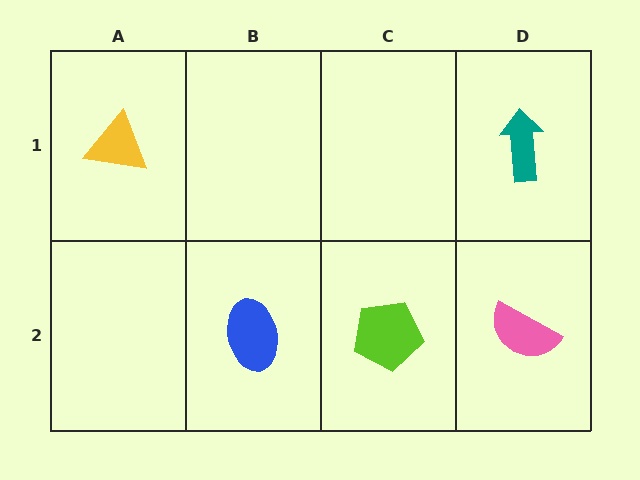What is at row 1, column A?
A yellow triangle.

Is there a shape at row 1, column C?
No, that cell is empty.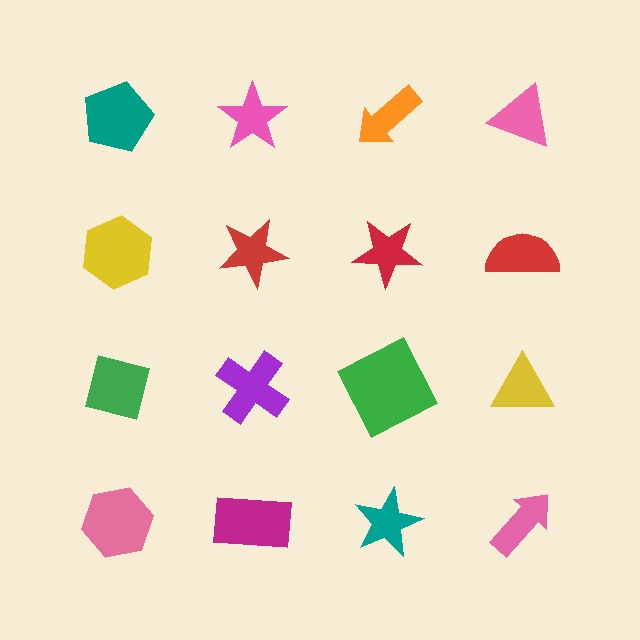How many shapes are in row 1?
4 shapes.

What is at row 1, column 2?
A pink star.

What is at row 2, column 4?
A red semicircle.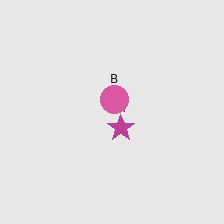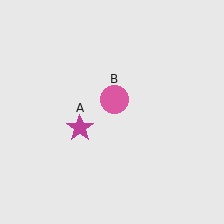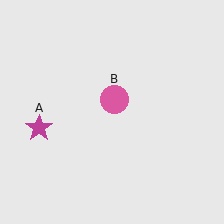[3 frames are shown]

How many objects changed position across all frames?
1 object changed position: magenta star (object A).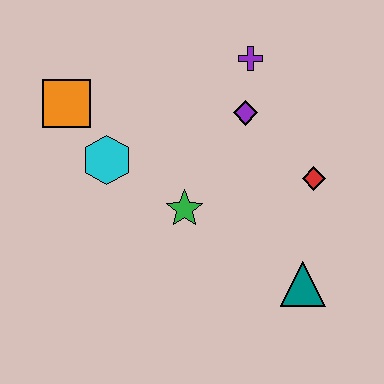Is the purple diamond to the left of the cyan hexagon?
No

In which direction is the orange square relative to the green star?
The orange square is to the left of the green star.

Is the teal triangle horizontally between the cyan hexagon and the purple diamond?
No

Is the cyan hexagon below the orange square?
Yes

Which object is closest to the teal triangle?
The red diamond is closest to the teal triangle.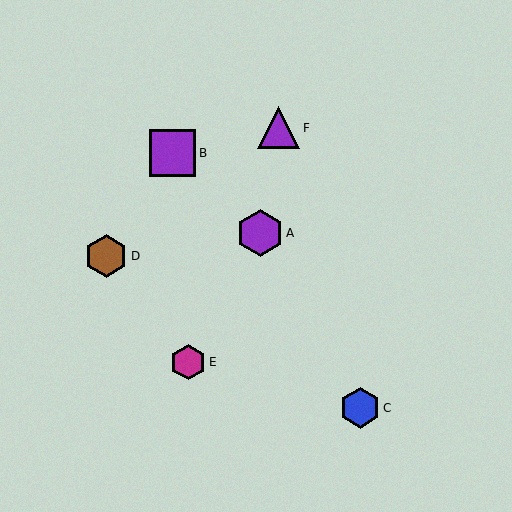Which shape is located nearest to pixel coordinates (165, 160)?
The purple square (labeled B) at (173, 153) is nearest to that location.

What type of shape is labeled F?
Shape F is a purple triangle.